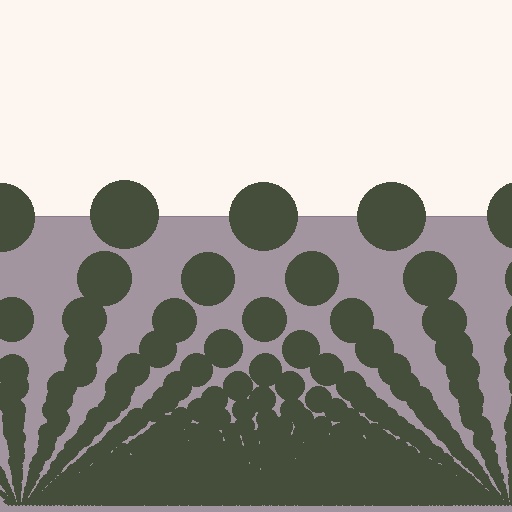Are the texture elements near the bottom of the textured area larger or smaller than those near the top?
Smaller. The gradient is inverted — elements near the bottom are smaller and denser.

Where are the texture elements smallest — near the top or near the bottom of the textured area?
Near the bottom.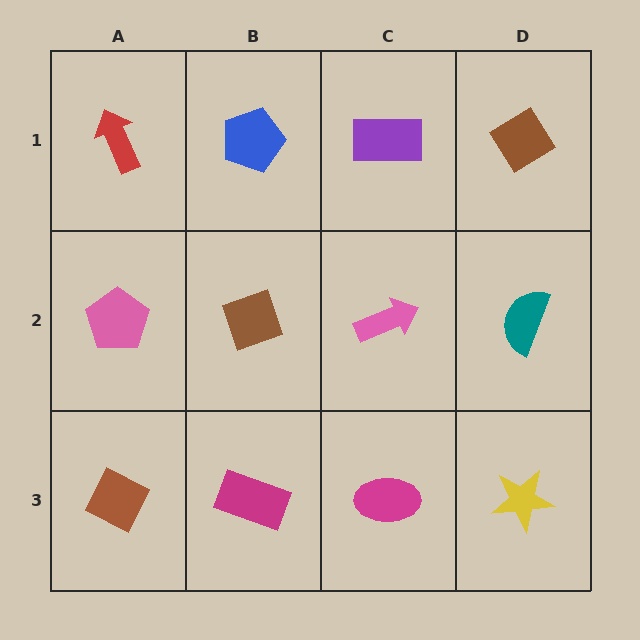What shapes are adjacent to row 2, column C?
A purple rectangle (row 1, column C), a magenta ellipse (row 3, column C), a brown diamond (row 2, column B), a teal semicircle (row 2, column D).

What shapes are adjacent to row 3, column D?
A teal semicircle (row 2, column D), a magenta ellipse (row 3, column C).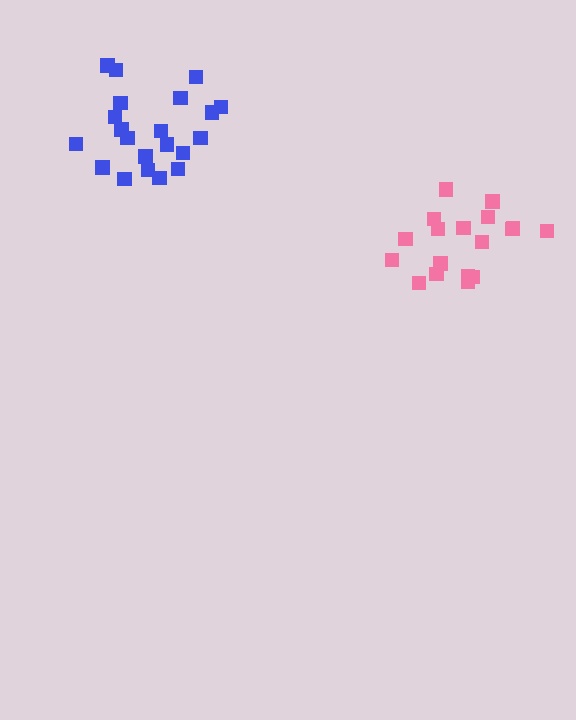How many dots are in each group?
Group 1: 18 dots, Group 2: 21 dots (39 total).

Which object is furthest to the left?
The blue cluster is leftmost.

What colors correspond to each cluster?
The clusters are colored: pink, blue.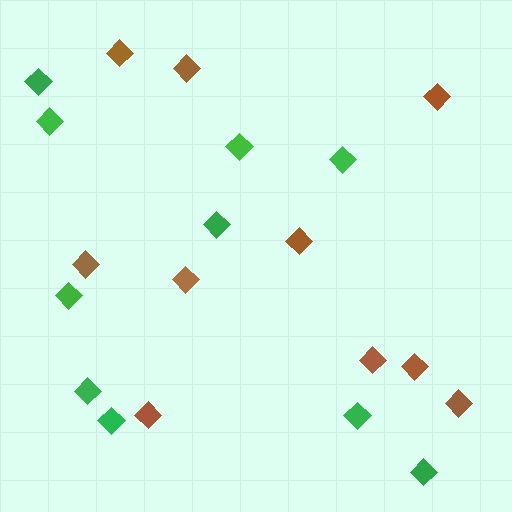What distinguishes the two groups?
There are 2 groups: one group of green diamonds (10) and one group of brown diamonds (10).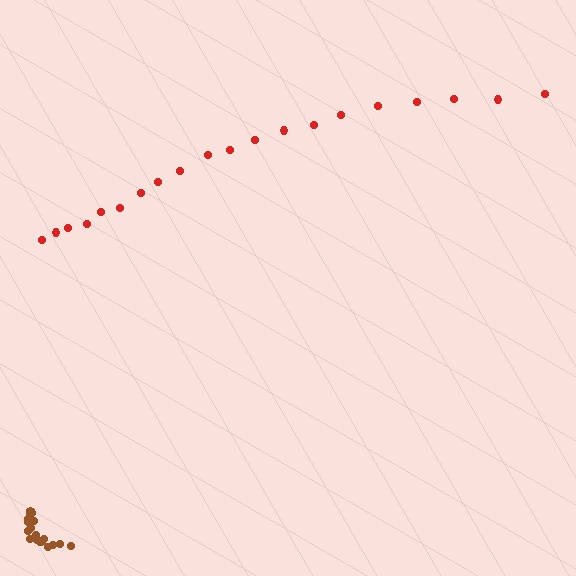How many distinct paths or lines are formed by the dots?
There are 2 distinct paths.